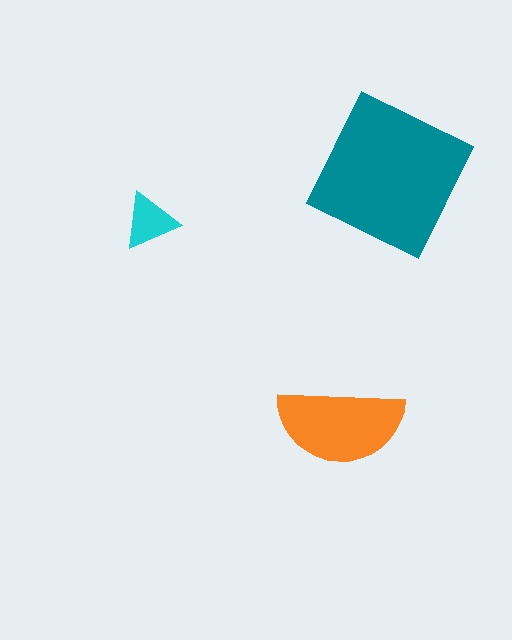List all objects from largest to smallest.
The teal square, the orange semicircle, the cyan triangle.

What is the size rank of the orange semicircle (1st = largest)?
2nd.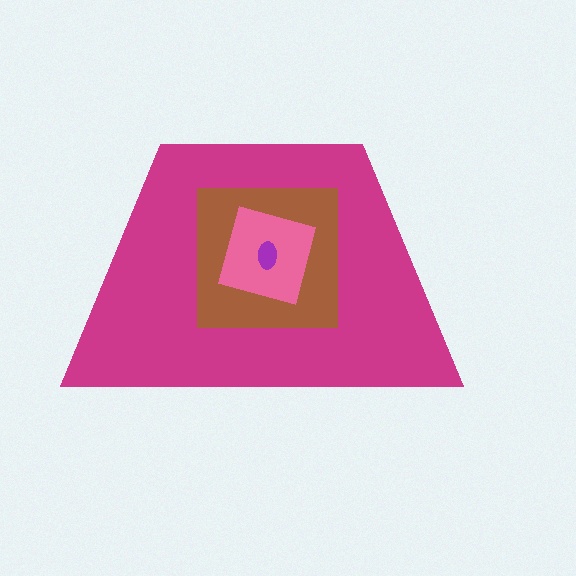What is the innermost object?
The purple ellipse.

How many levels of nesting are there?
4.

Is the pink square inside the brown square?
Yes.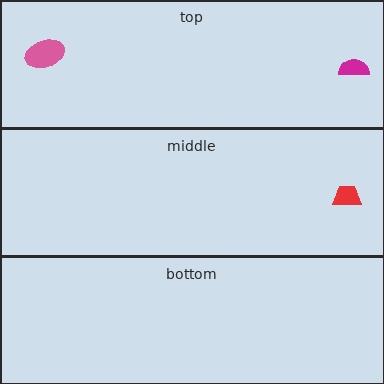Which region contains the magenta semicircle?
The top region.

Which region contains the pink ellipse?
The top region.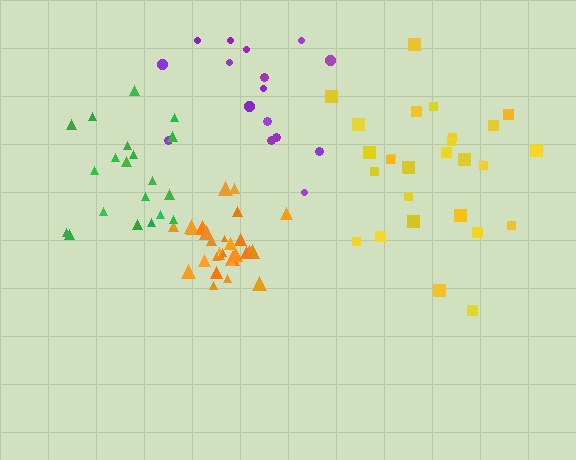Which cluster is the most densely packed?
Orange.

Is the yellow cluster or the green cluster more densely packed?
Green.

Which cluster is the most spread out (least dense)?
Yellow.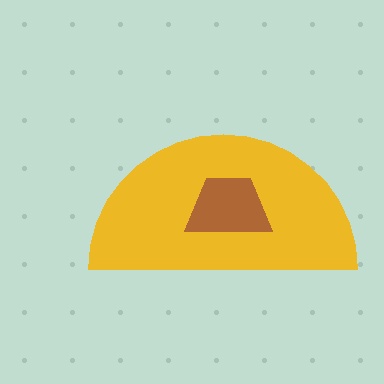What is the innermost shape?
The brown trapezoid.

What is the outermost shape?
The yellow semicircle.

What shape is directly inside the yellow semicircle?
The brown trapezoid.